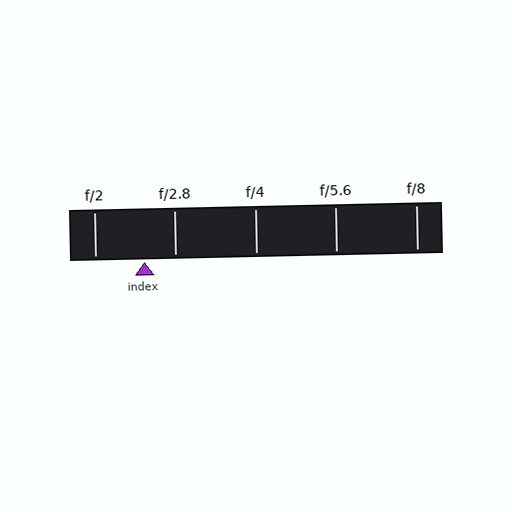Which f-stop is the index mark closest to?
The index mark is closest to f/2.8.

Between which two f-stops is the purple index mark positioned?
The index mark is between f/2 and f/2.8.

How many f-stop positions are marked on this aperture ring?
There are 5 f-stop positions marked.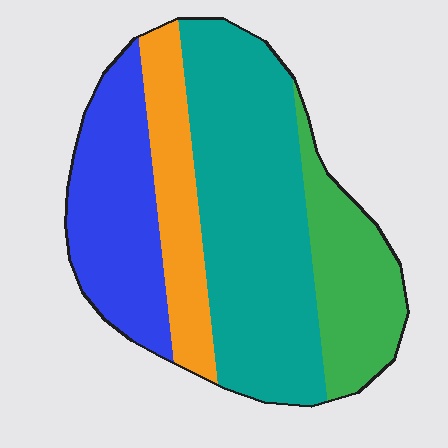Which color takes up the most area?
Teal, at roughly 45%.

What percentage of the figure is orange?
Orange covers 16% of the figure.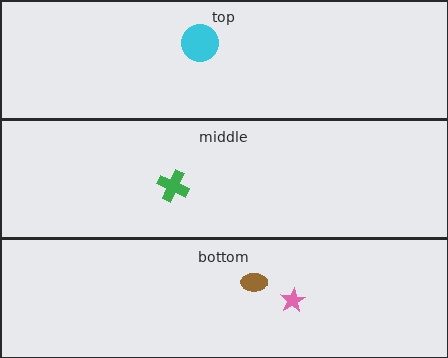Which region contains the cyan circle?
The top region.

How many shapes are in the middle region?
1.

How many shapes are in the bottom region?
2.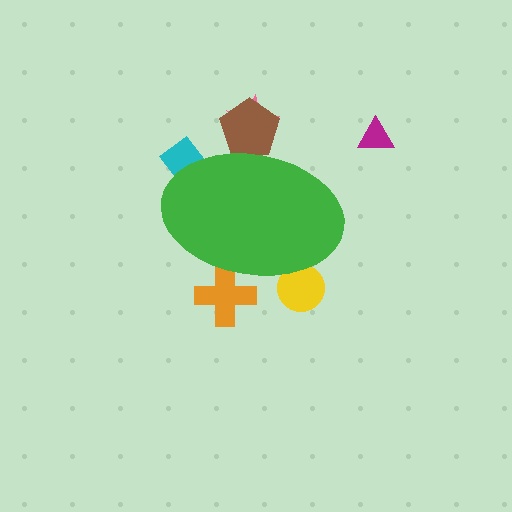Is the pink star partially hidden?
Yes, the pink star is partially hidden behind the green ellipse.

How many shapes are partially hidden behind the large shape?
5 shapes are partially hidden.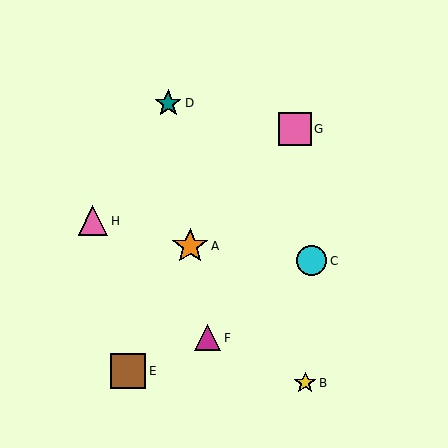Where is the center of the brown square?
The center of the brown square is at (128, 371).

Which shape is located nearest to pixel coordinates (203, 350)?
The magenta triangle (labeled F) at (208, 338) is nearest to that location.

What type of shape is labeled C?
Shape C is a cyan circle.